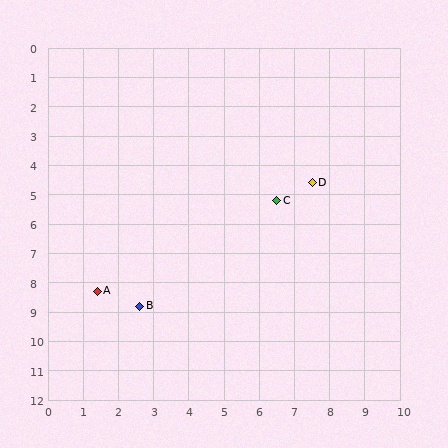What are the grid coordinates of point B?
Point B is at approximately (2.6, 8.8).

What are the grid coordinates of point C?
Point C is at approximately (6.5, 5.2).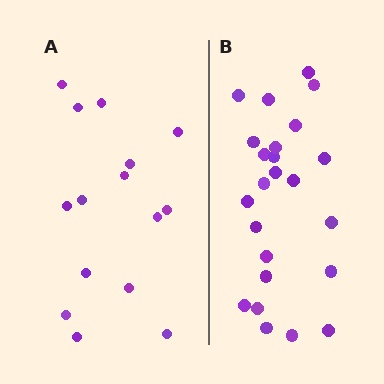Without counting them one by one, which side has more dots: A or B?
Region B (the right region) has more dots.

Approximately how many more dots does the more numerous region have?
Region B has roughly 8 or so more dots than region A.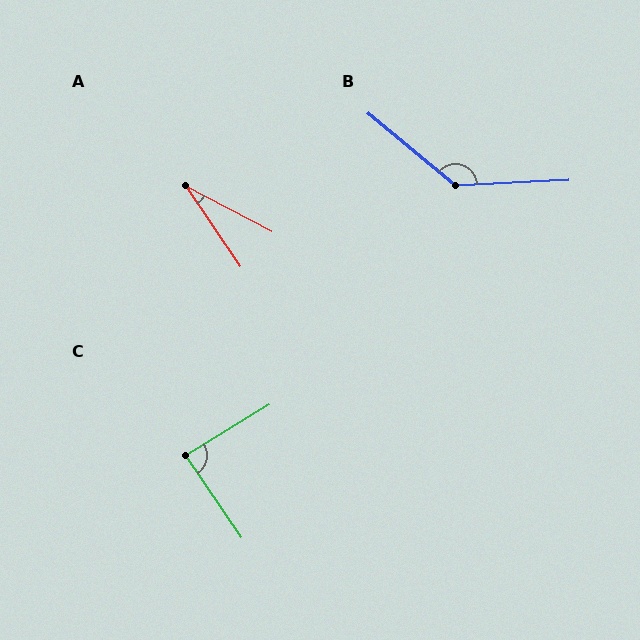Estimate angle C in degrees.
Approximately 87 degrees.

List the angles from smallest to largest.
A (28°), C (87°), B (137°).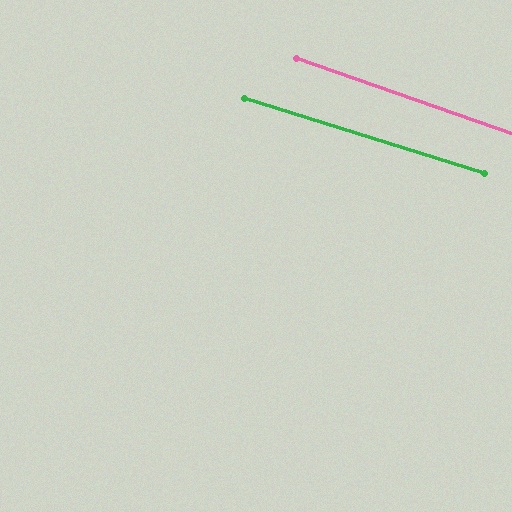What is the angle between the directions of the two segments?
Approximately 2 degrees.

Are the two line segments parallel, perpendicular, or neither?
Parallel — their directions differ by only 2.0°.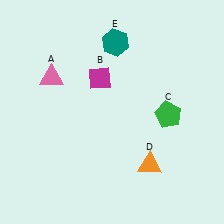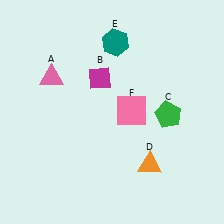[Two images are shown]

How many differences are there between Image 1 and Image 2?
There is 1 difference between the two images.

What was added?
A pink square (F) was added in Image 2.